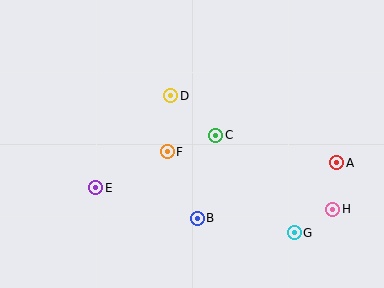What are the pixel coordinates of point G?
Point G is at (294, 233).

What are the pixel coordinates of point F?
Point F is at (167, 152).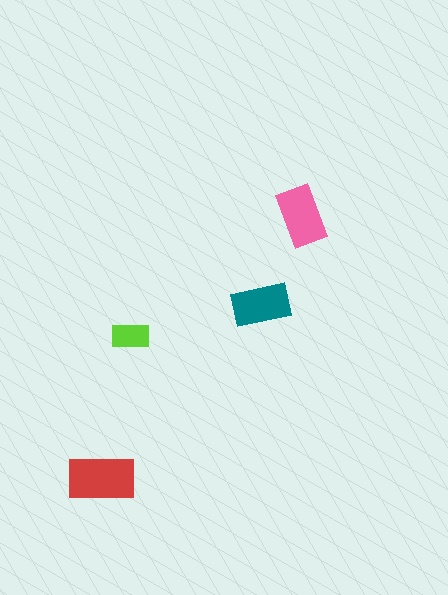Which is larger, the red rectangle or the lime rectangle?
The red one.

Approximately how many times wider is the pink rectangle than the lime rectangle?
About 1.5 times wider.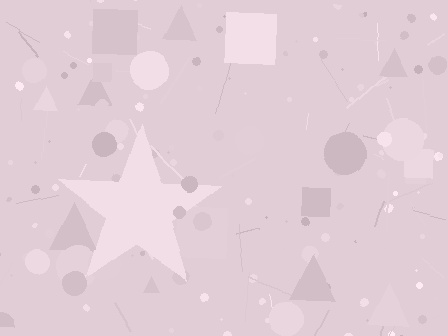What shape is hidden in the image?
A star is hidden in the image.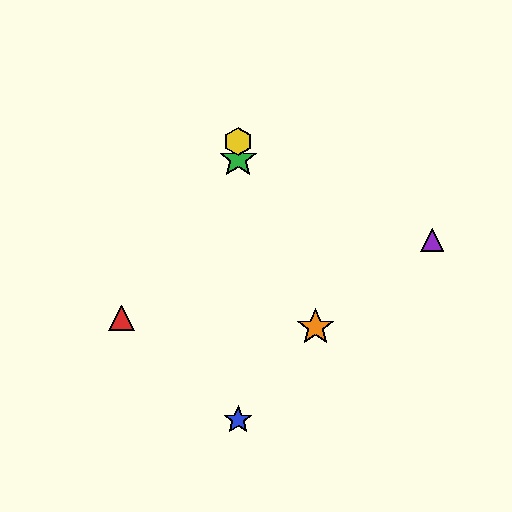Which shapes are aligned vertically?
The blue star, the green star, the yellow hexagon are aligned vertically.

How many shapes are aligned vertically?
3 shapes (the blue star, the green star, the yellow hexagon) are aligned vertically.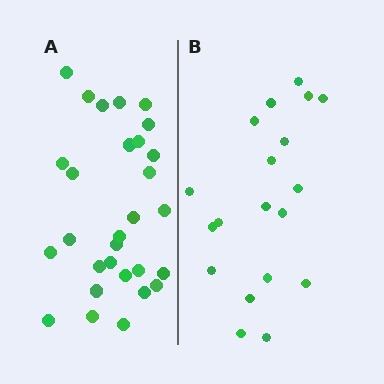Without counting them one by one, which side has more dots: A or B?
Region A (the left region) has more dots.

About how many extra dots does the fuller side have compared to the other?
Region A has roughly 10 or so more dots than region B.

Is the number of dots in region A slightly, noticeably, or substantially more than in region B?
Region A has substantially more. The ratio is roughly 1.5 to 1.